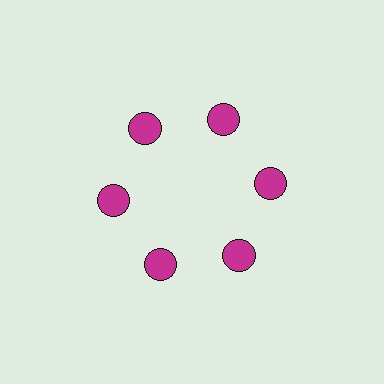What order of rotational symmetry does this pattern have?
This pattern has 6-fold rotational symmetry.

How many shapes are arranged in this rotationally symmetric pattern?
There are 6 shapes, arranged in 6 groups of 1.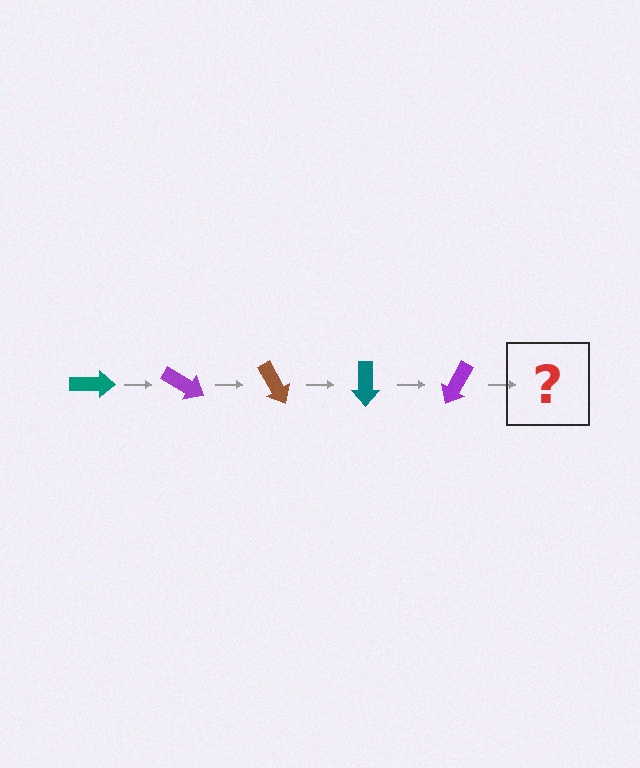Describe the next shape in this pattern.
It should be a brown arrow, rotated 150 degrees from the start.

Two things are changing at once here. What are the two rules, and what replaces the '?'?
The two rules are that it rotates 30 degrees each step and the color cycles through teal, purple, and brown. The '?' should be a brown arrow, rotated 150 degrees from the start.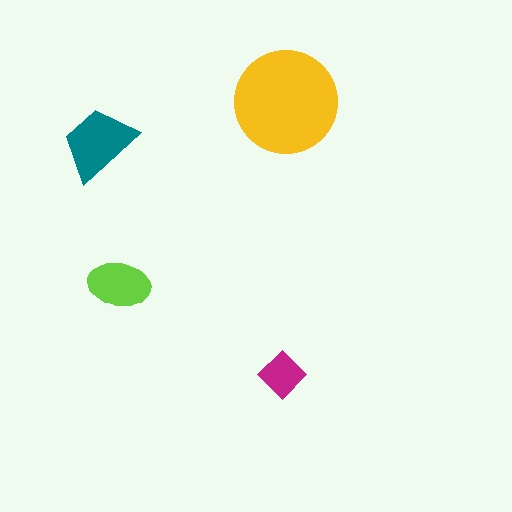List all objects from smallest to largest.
The magenta diamond, the lime ellipse, the teal trapezoid, the yellow circle.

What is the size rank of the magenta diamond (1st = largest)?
4th.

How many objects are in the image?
There are 4 objects in the image.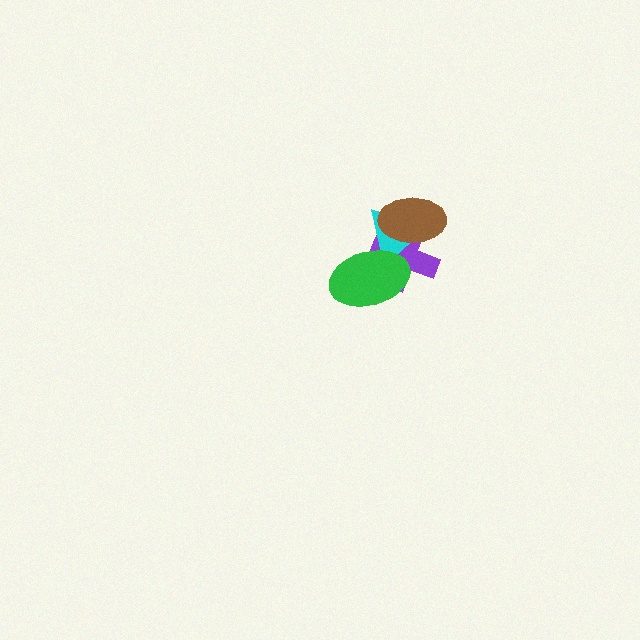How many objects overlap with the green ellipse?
2 objects overlap with the green ellipse.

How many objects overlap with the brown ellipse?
2 objects overlap with the brown ellipse.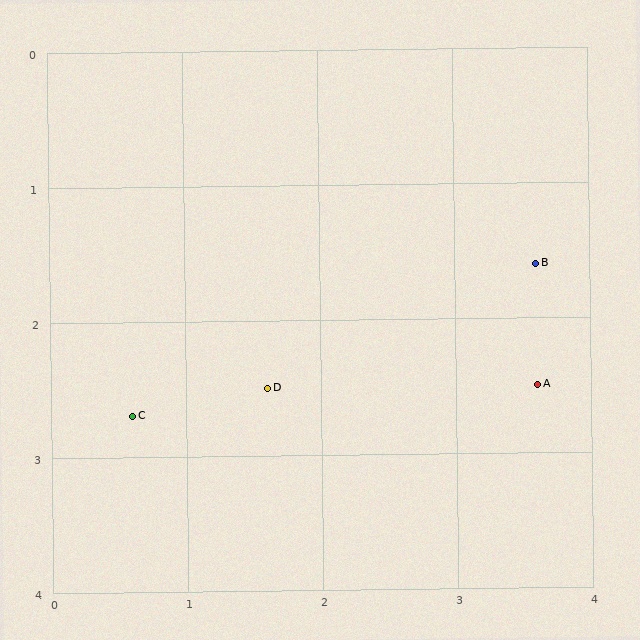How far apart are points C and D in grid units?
Points C and D are about 1.0 grid units apart.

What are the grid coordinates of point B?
Point B is at approximately (3.6, 1.6).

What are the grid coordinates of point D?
Point D is at approximately (1.6, 2.5).